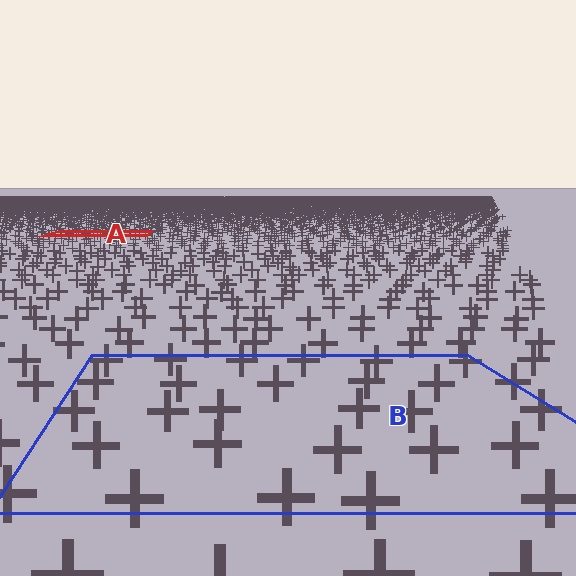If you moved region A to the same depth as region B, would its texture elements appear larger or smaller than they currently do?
They would appear larger. At a closer depth, the same texture elements are projected at a bigger on-screen size.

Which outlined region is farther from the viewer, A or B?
Region A is farther from the viewer — the texture elements inside it appear smaller and more densely packed.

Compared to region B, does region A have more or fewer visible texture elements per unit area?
Region A has more texture elements per unit area — they are packed more densely because it is farther away.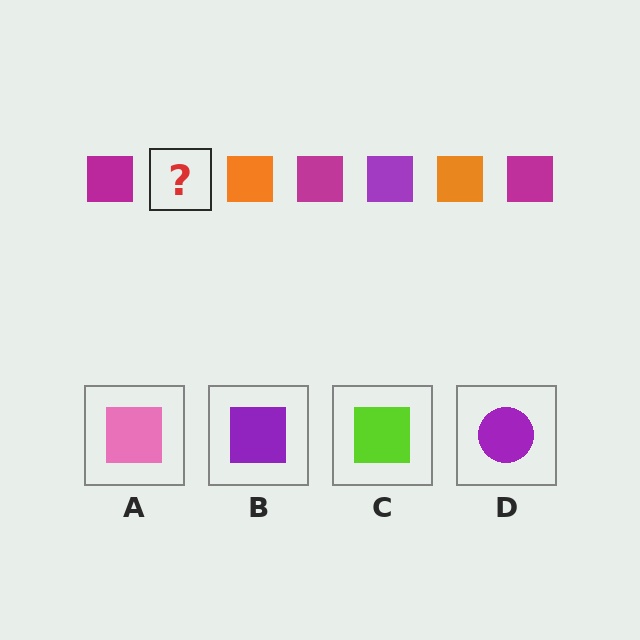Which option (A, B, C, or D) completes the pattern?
B.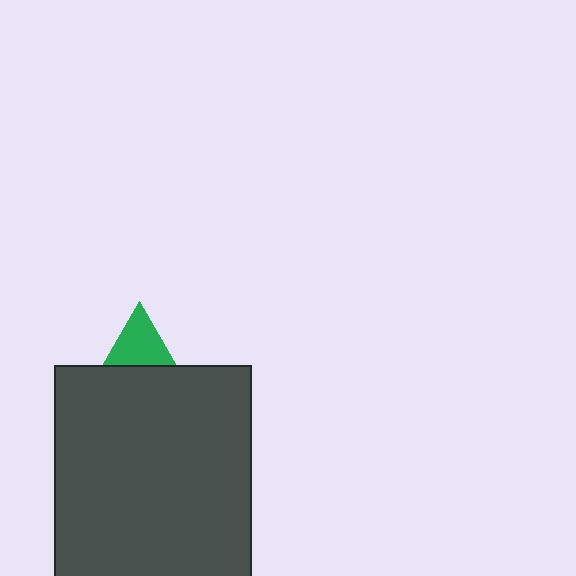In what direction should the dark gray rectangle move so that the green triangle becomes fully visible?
The dark gray rectangle should move down. That is the shortest direction to clear the overlap and leave the green triangle fully visible.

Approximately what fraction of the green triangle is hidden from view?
Roughly 69% of the green triangle is hidden behind the dark gray rectangle.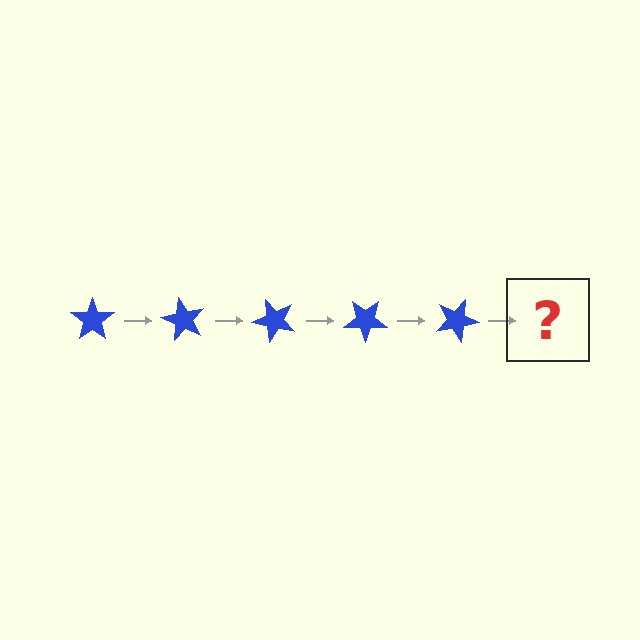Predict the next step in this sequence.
The next step is a blue star rotated 300 degrees.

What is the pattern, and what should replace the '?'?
The pattern is that the star rotates 60 degrees each step. The '?' should be a blue star rotated 300 degrees.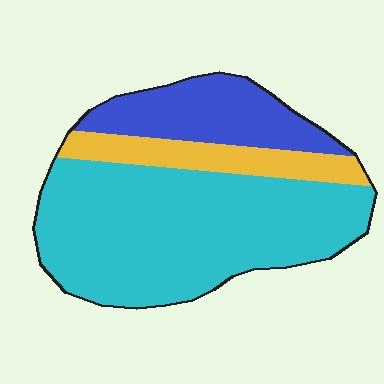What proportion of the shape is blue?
Blue covers 22% of the shape.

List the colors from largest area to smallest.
From largest to smallest: cyan, blue, yellow.